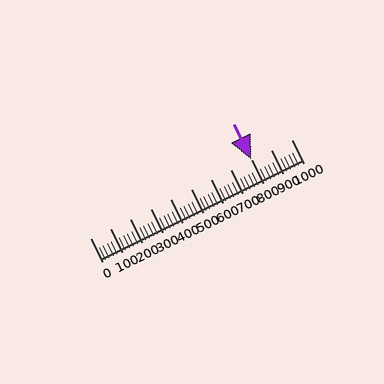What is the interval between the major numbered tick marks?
The major tick marks are spaced 100 units apart.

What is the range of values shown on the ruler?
The ruler shows values from 0 to 1000.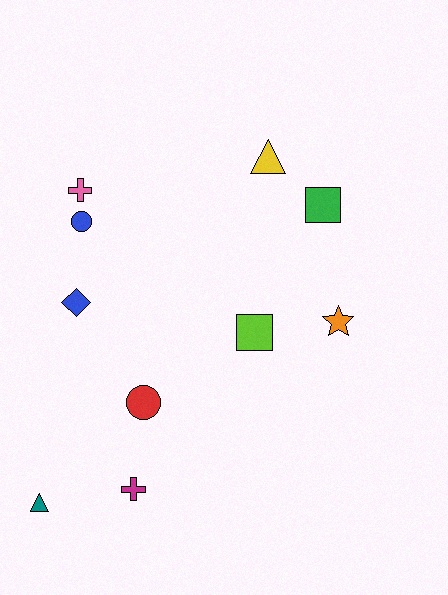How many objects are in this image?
There are 10 objects.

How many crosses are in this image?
There are 2 crosses.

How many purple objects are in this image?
There are no purple objects.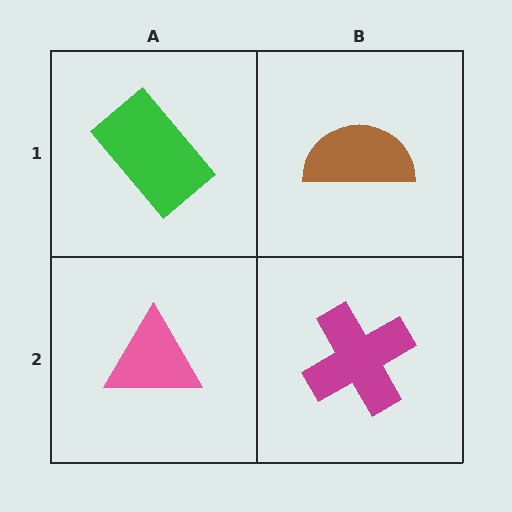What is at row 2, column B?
A magenta cross.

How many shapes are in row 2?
2 shapes.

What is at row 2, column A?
A pink triangle.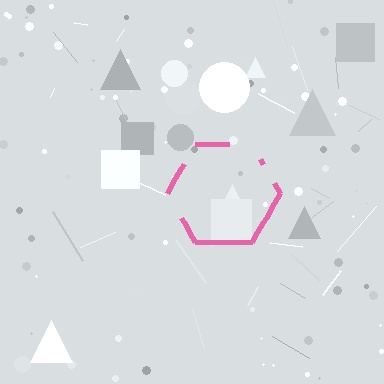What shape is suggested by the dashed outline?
The dashed outline suggests a hexagon.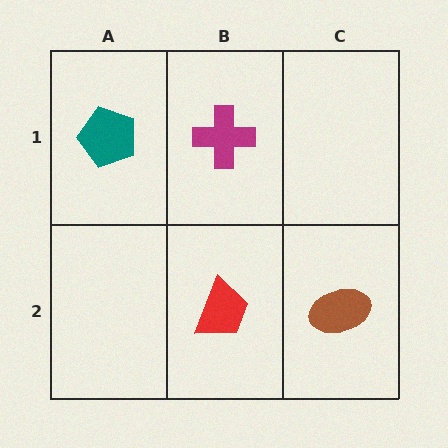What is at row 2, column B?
A red trapezoid.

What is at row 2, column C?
A brown ellipse.